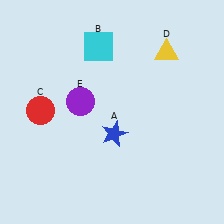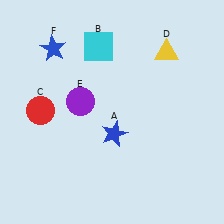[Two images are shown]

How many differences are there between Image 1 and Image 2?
There is 1 difference between the two images.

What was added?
A blue star (F) was added in Image 2.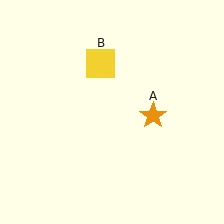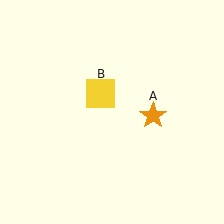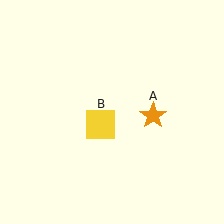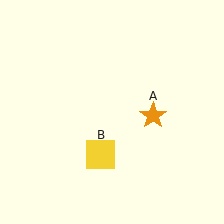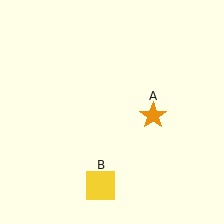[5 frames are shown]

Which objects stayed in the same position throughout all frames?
Orange star (object A) remained stationary.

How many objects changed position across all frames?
1 object changed position: yellow square (object B).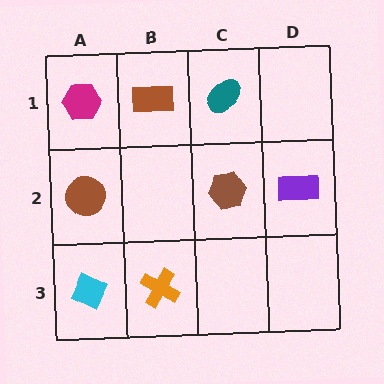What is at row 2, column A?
A brown circle.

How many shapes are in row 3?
2 shapes.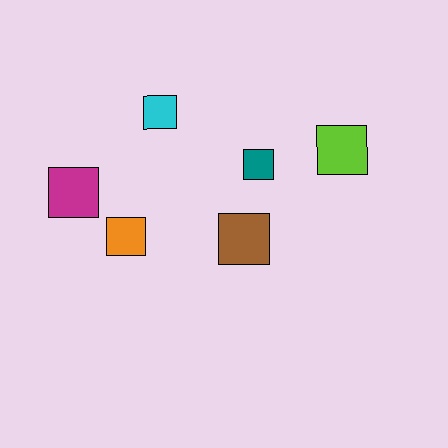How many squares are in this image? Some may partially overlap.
There are 6 squares.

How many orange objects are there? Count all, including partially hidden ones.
There is 1 orange object.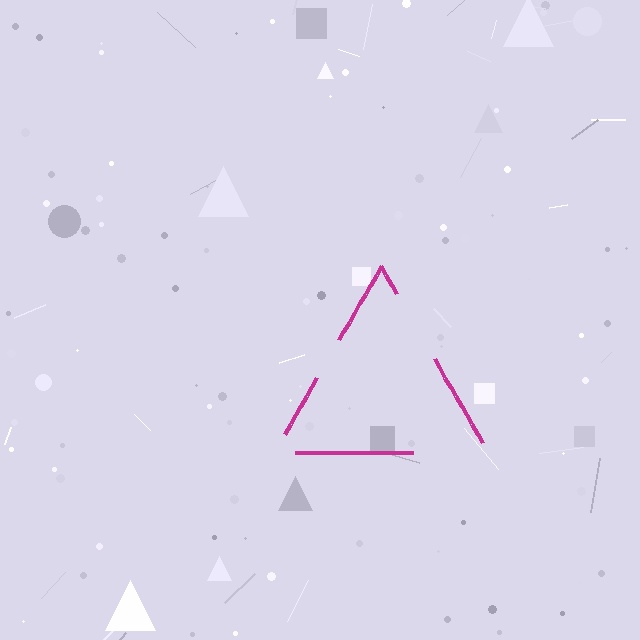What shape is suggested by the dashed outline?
The dashed outline suggests a triangle.